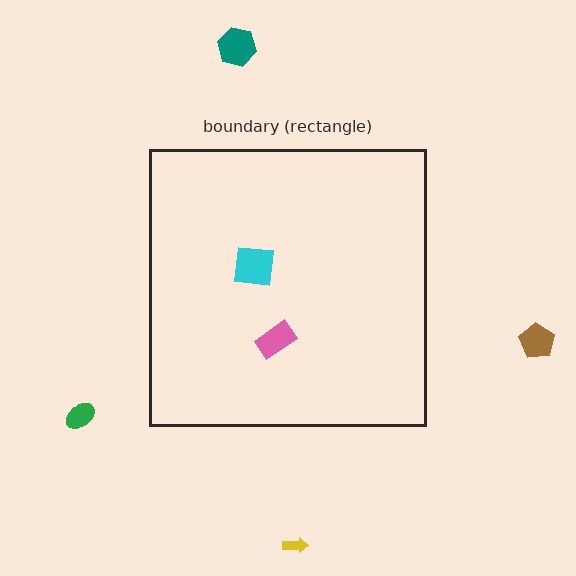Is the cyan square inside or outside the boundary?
Inside.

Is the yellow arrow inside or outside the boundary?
Outside.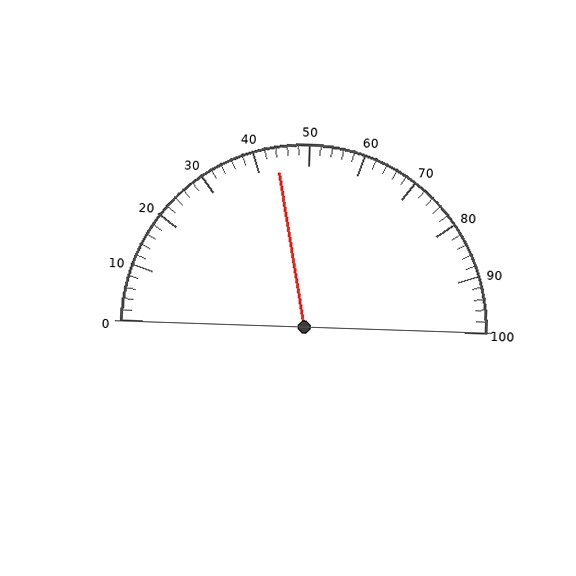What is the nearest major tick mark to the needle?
The nearest major tick mark is 40.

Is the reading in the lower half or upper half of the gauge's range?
The reading is in the lower half of the range (0 to 100).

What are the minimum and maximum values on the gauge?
The gauge ranges from 0 to 100.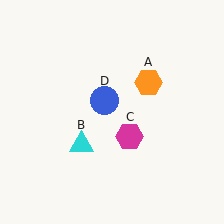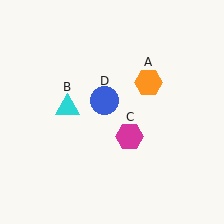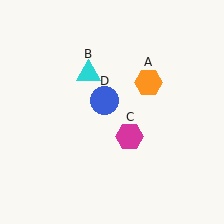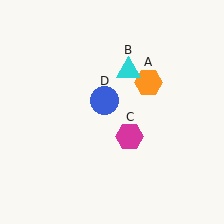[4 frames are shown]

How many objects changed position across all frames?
1 object changed position: cyan triangle (object B).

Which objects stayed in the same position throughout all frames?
Orange hexagon (object A) and magenta hexagon (object C) and blue circle (object D) remained stationary.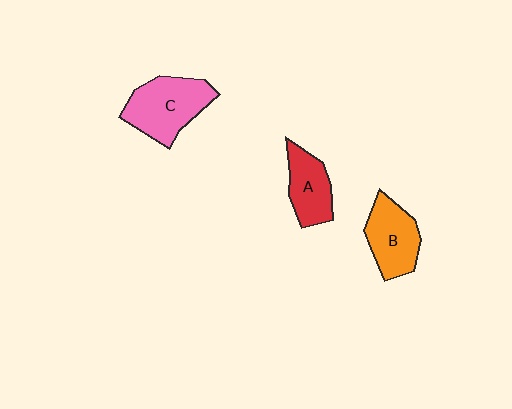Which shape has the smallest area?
Shape A (red).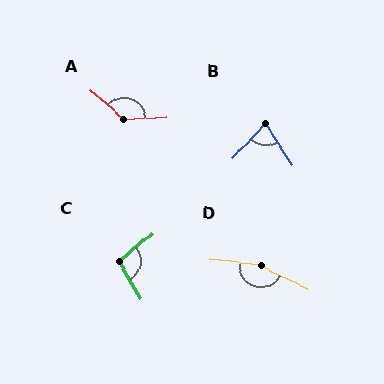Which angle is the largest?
D, at approximately 160 degrees.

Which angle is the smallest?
B, at approximately 75 degrees.